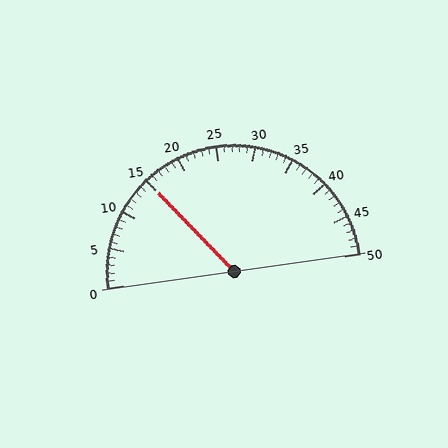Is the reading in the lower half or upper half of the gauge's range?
The reading is in the lower half of the range (0 to 50).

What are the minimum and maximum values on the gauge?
The gauge ranges from 0 to 50.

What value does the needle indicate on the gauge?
The needle indicates approximately 15.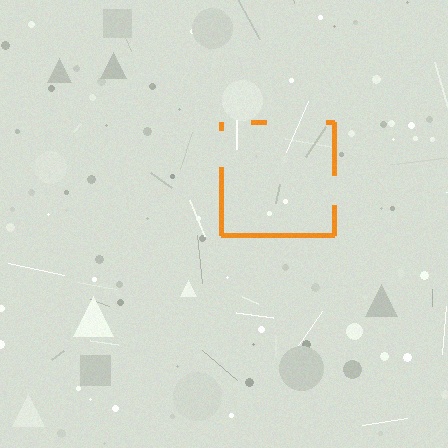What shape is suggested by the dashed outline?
The dashed outline suggests a square.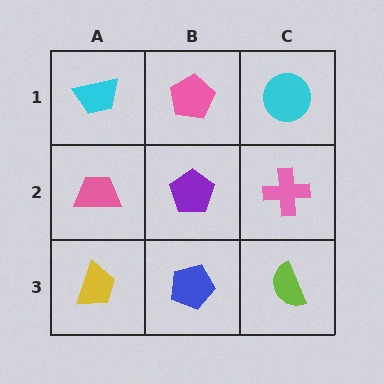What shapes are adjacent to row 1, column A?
A pink trapezoid (row 2, column A), a pink pentagon (row 1, column B).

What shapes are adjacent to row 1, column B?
A purple pentagon (row 2, column B), a cyan trapezoid (row 1, column A), a cyan circle (row 1, column C).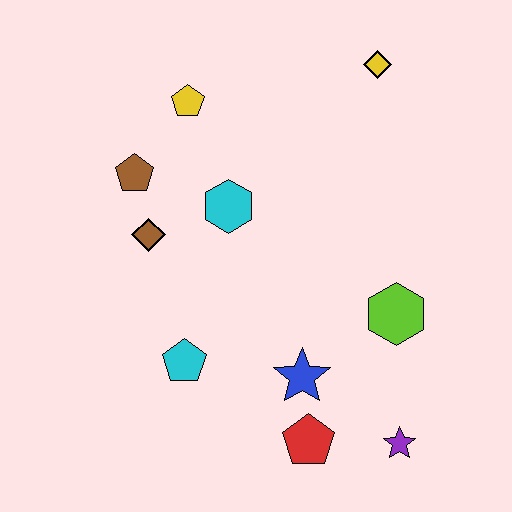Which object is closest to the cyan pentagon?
The blue star is closest to the cyan pentagon.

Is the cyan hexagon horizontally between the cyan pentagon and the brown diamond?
No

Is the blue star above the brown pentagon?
No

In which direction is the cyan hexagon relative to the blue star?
The cyan hexagon is above the blue star.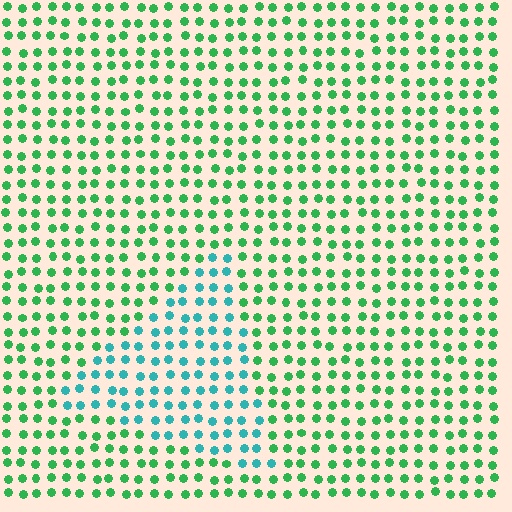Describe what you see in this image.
The image is filled with small green elements in a uniform arrangement. A triangle-shaped region is visible where the elements are tinted to a slightly different hue, forming a subtle color boundary.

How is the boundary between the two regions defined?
The boundary is defined purely by a slight shift in hue (about 44 degrees). Spacing, size, and orientation are identical on both sides.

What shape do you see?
I see a triangle.